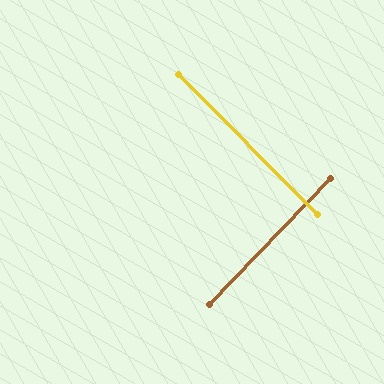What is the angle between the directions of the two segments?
Approximately 89 degrees.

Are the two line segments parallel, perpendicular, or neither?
Perpendicular — they meet at approximately 89°.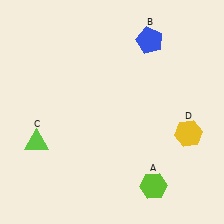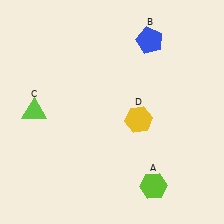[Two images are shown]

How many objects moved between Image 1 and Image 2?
2 objects moved between the two images.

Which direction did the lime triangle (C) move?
The lime triangle (C) moved up.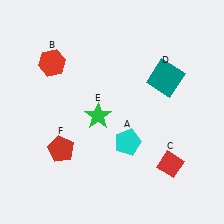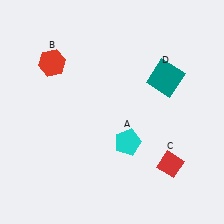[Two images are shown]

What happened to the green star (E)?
The green star (E) was removed in Image 2. It was in the bottom-left area of Image 1.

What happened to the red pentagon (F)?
The red pentagon (F) was removed in Image 2. It was in the bottom-left area of Image 1.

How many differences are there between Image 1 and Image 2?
There are 2 differences between the two images.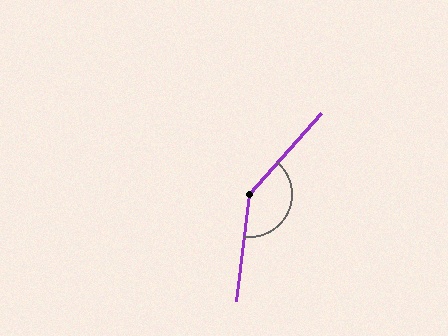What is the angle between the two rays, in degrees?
Approximately 145 degrees.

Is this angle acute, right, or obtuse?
It is obtuse.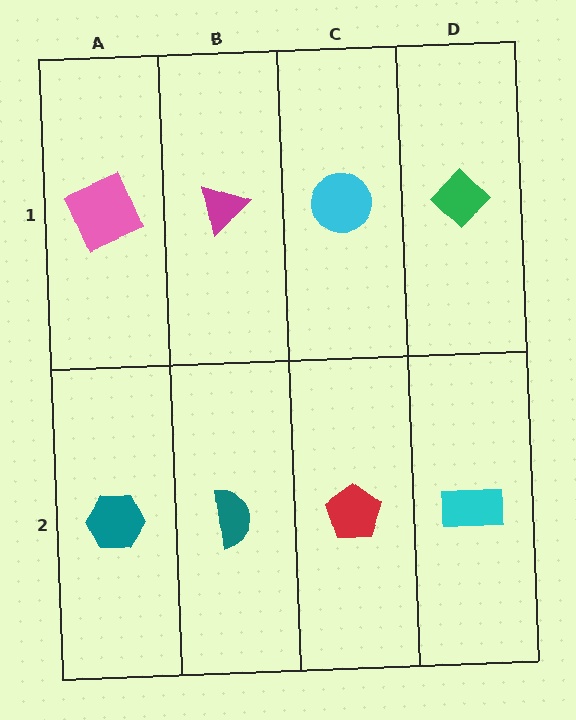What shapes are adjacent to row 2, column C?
A cyan circle (row 1, column C), a teal semicircle (row 2, column B), a cyan rectangle (row 2, column D).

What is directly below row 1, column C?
A red pentagon.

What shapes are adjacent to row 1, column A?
A teal hexagon (row 2, column A), a magenta triangle (row 1, column B).